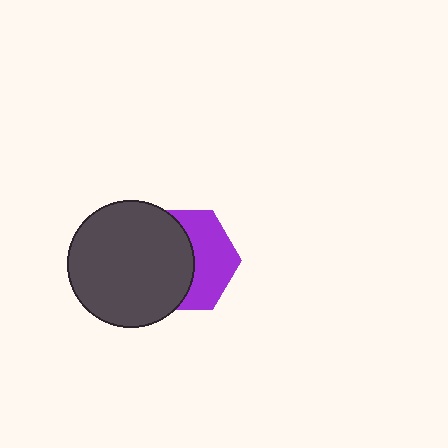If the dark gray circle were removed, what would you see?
You would see the complete purple hexagon.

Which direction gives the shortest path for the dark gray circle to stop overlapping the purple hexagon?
Moving left gives the shortest separation.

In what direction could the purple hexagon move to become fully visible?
The purple hexagon could move right. That would shift it out from behind the dark gray circle entirely.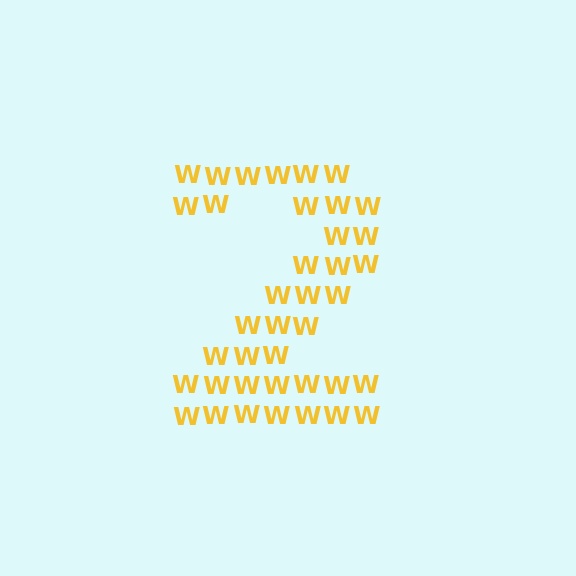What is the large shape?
The large shape is the digit 2.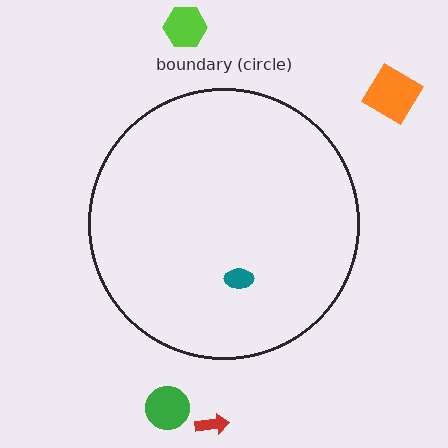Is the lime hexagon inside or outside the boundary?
Outside.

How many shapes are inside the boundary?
1 inside, 4 outside.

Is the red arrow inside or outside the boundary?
Outside.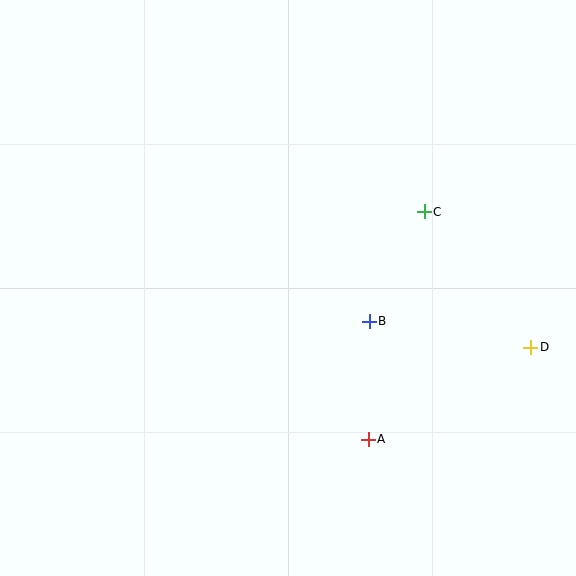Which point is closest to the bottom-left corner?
Point A is closest to the bottom-left corner.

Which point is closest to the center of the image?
Point B at (369, 321) is closest to the center.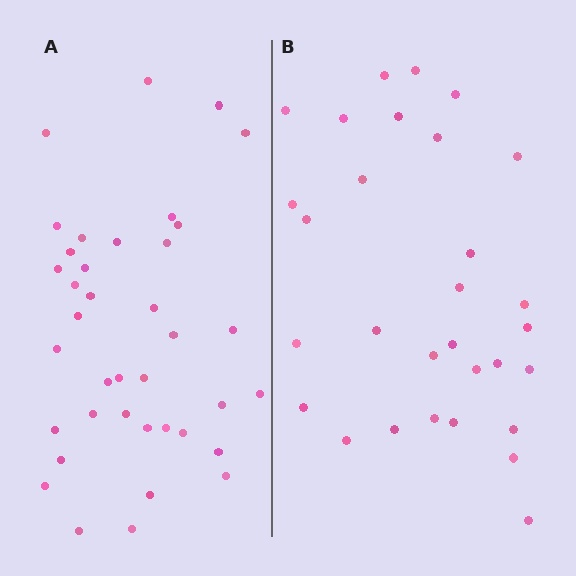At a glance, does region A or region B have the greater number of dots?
Region A (the left region) has more dots.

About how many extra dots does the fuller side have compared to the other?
Region A has roughly 8 or so more dots than region B.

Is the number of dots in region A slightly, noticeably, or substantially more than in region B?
Region A has noticeably more, but not dramatically so. The ratio is roughly 1.3 to 1.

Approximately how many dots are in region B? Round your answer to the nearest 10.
About 30 dots.